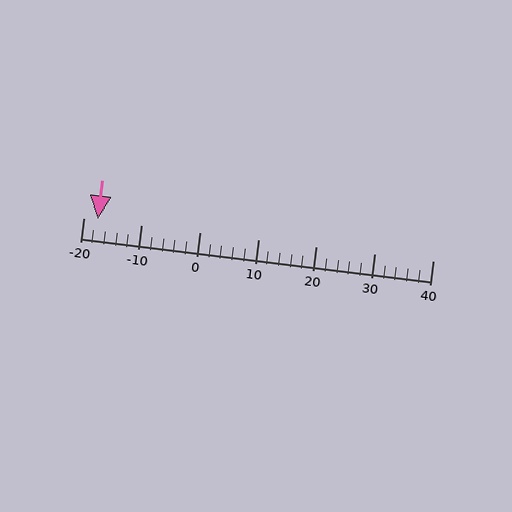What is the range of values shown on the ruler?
The ruler shows values from -20 to 40.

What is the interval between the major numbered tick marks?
The major tick marks are spaced 10 units apart.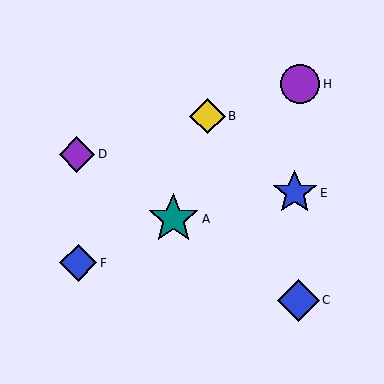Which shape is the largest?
The teal star (labeled A) is the largest.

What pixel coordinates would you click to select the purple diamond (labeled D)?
Click at (77, 154) to select the purple diamond D.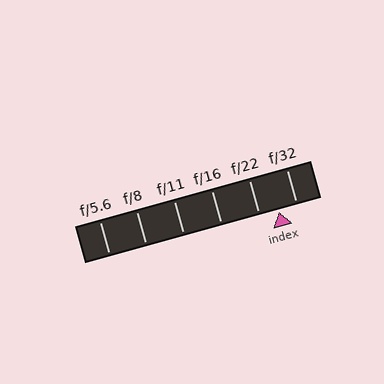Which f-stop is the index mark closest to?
The index mark is closest to f/32.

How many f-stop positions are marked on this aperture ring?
There are 6 f-stop positions marked.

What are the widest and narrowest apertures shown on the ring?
The widest aperture shown is f/5.6 and the narrowest is f/32.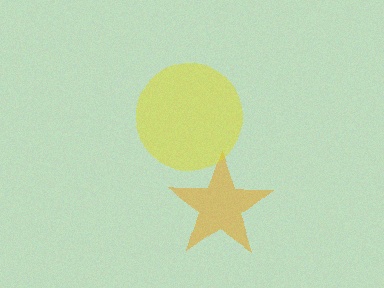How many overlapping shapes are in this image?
There are 2 overlapping shapes in the image.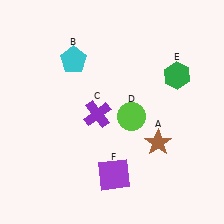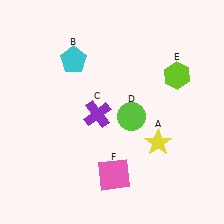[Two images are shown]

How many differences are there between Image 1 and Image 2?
There are 3 differences between the two images.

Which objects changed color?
A changed from brown to yellow. E changed from green to lime. F changed from purple to pink.